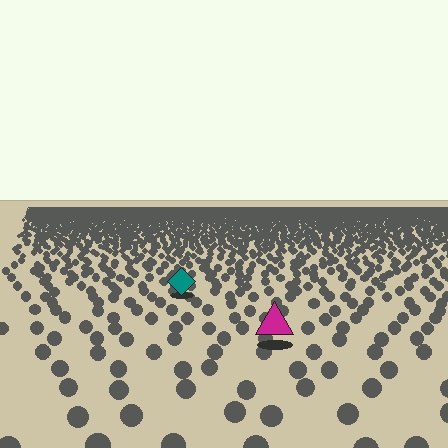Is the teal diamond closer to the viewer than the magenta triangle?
No. The magenta triangle is closer — you can tell from the texture gradient: the ground texture is coarser near it.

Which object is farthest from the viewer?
The teal diamond is farthest from the viewer. It appears smaller and the ground texture around it is denser.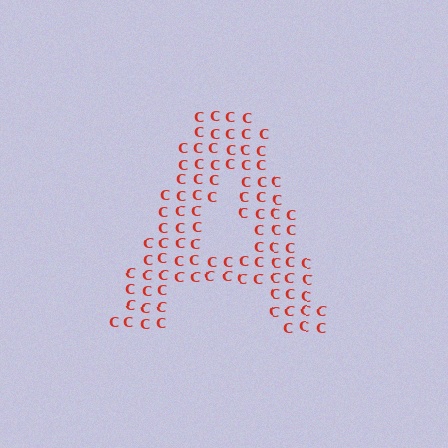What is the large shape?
The large shape is the letter A.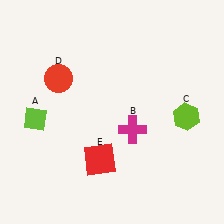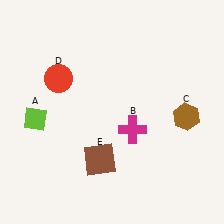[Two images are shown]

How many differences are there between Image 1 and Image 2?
There are 2 differences between the two images.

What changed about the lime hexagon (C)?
In Image 1, C is lime. In Image 2, it changed to brown.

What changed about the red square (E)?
In Image 1, E is red. In Image 2, it changed to brown.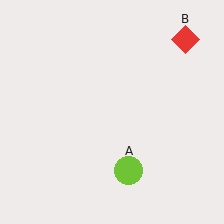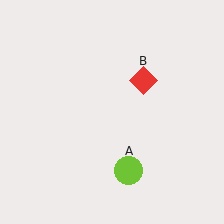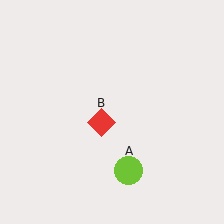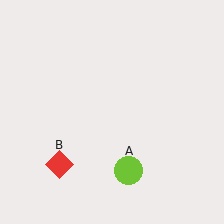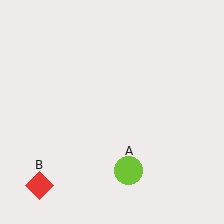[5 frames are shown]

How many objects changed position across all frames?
1 object changed position: red diamond (object B).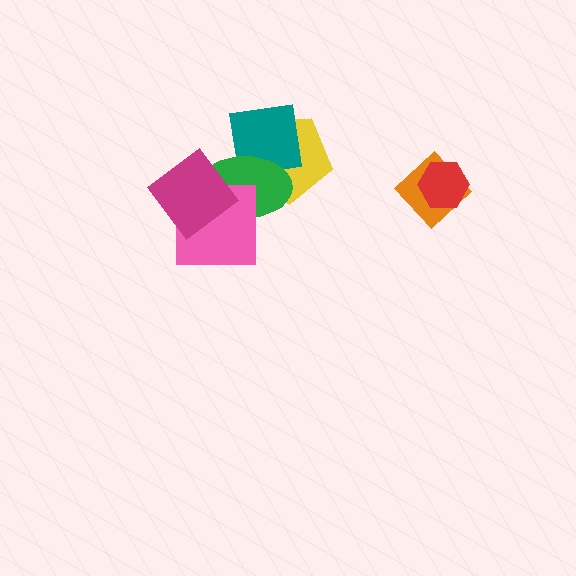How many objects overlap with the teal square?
2 objects overlap with the teal square.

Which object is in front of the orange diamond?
The red hexagon is in front of the orange diamond.